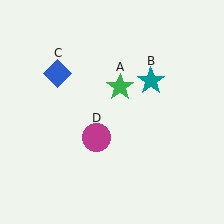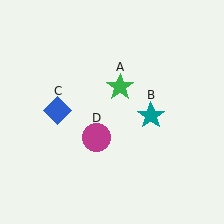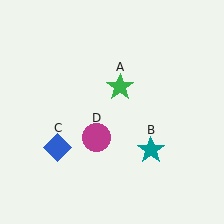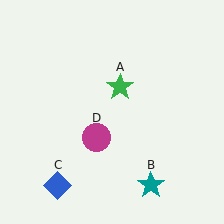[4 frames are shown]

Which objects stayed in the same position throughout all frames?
Green star (object A) and magenta circle (object D) remained stationary.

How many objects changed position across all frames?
2 objects changed position: teal star (object B), blue diamond (object C).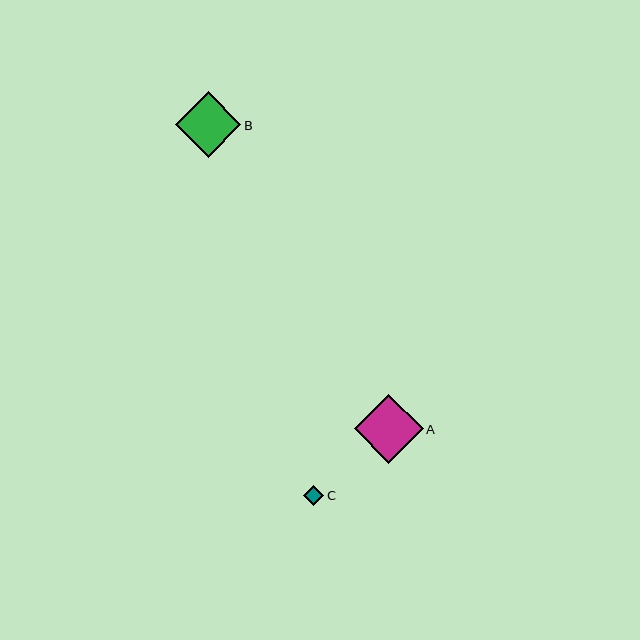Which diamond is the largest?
Diamond A is the largest with a size of approximately 69 pixels.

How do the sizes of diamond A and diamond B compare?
Diamond A and diamond B are approximately the same size.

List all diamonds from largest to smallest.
From largest to smallest: A, B, C.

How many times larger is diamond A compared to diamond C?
Diamond A is approximately 3.4 times the size of diamond C.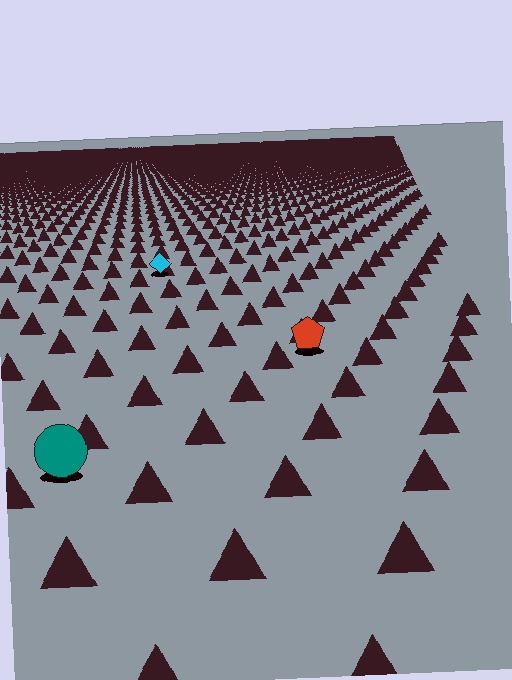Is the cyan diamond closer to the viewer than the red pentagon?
No. The red pentagon is closer — you can tell from the texture gradient: the ground texture is coarser near it.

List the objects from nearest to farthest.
From nearest to farthest: the teal circle, the red pentagon, the cyan diamond.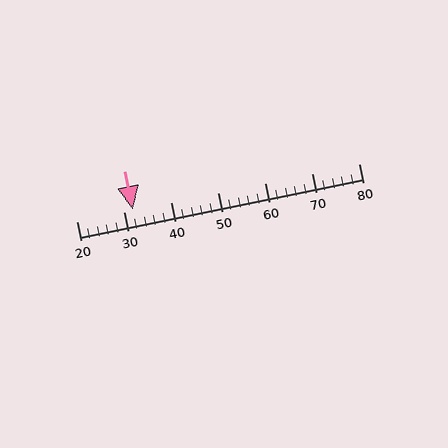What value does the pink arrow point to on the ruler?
The pink arrow points to approximately 32.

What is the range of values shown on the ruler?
The ruler shows values from 20 to 80.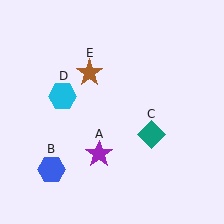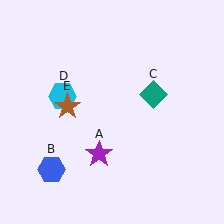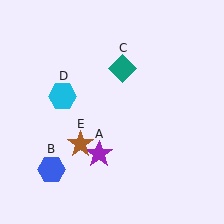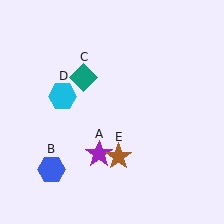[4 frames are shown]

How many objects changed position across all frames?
2 objects changed position: teal diamond (object C), brown star (object E).